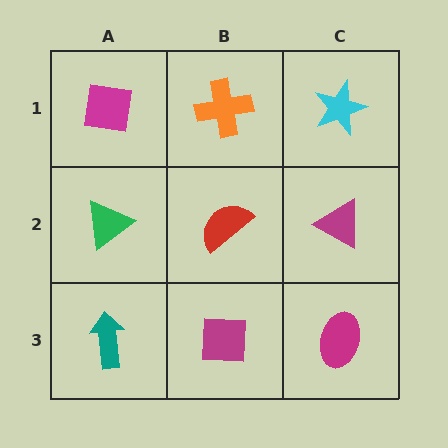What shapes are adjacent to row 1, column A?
A green triangle (row 2, column A), an orange cross (row 1, column B).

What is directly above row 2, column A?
A magenta square.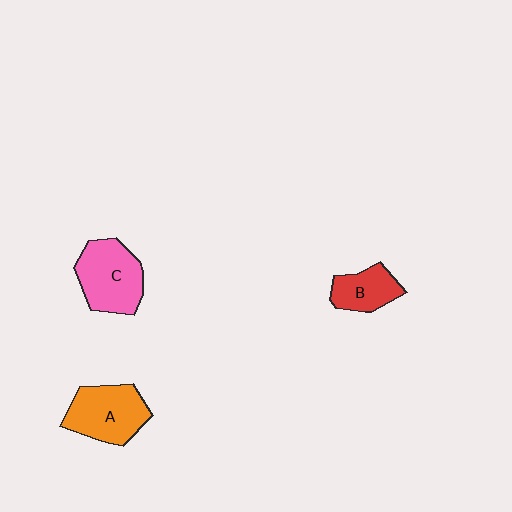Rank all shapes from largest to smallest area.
From largest to smallest: C (pink), A (orange), B (red).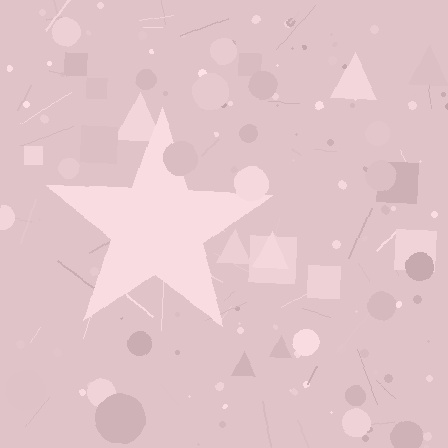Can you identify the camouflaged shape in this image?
The camouflaged shape is a star.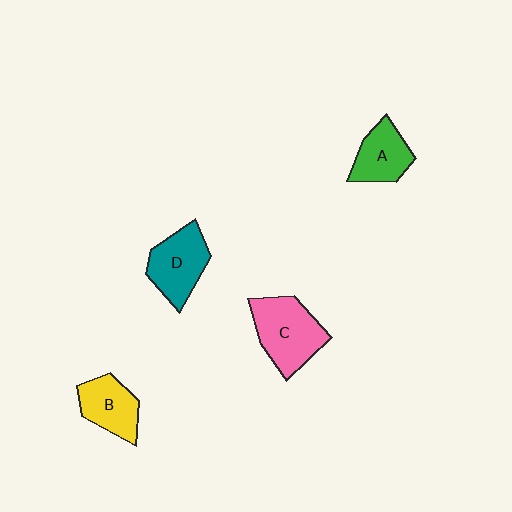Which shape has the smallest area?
Shape A (green).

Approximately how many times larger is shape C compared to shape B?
Approximately 1.4 times.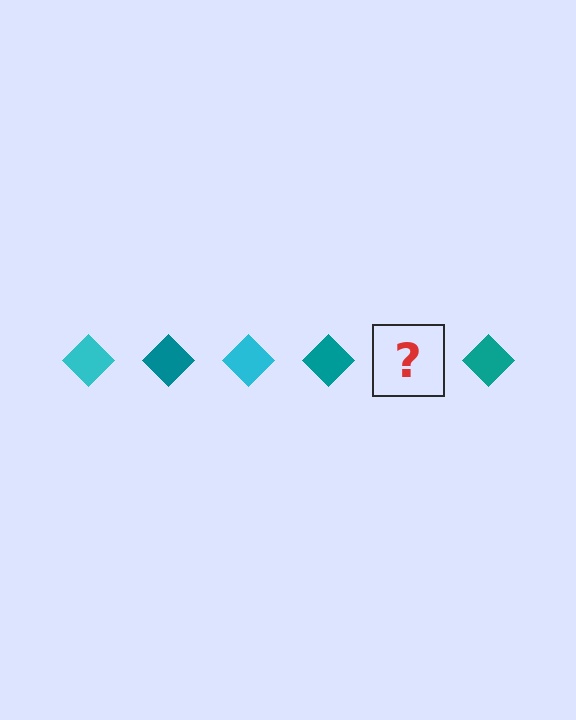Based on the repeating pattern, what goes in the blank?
The blank should be a cyan diamond.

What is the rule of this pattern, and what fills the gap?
The rule is that the pattern cycles through cyan, teal diamonds. The gap should be filled with a cyan diamond.